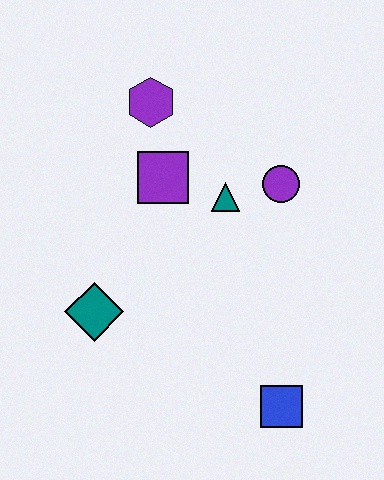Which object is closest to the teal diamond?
The purple square is closest to the teal diamond.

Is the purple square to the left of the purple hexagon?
No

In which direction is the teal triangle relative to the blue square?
The teal triangle is above the blue square.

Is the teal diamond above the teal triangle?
No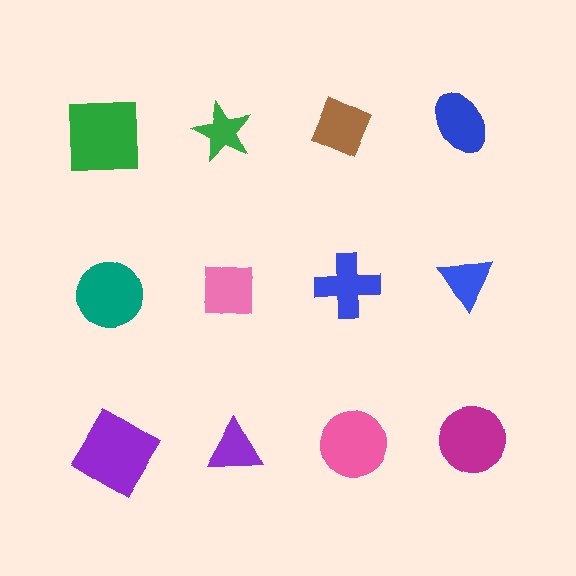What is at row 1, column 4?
A blue ellipse.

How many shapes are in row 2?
4 shapes.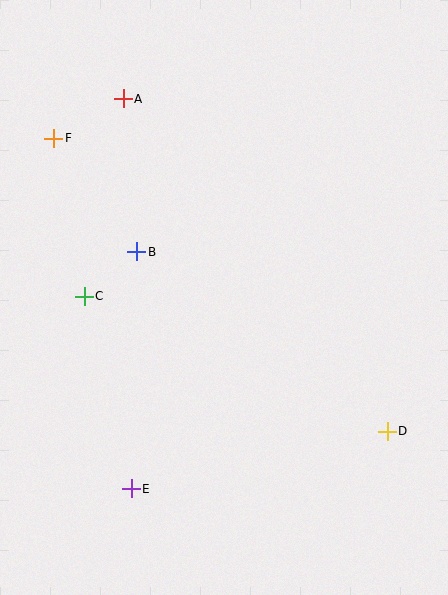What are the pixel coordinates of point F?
Point F is at (54, 138).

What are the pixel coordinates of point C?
Point C is at (84, 296).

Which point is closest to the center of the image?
Point B at (137, 252) is closest to the center.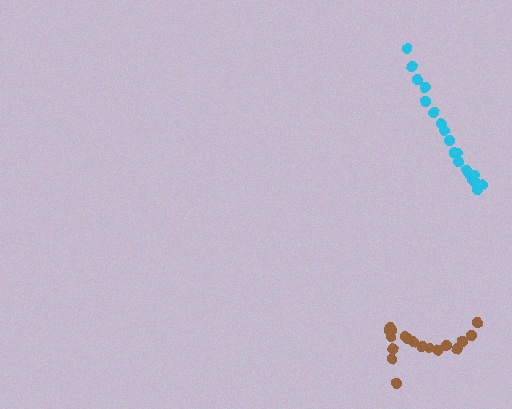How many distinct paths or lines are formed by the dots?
There are 2 distinct paths.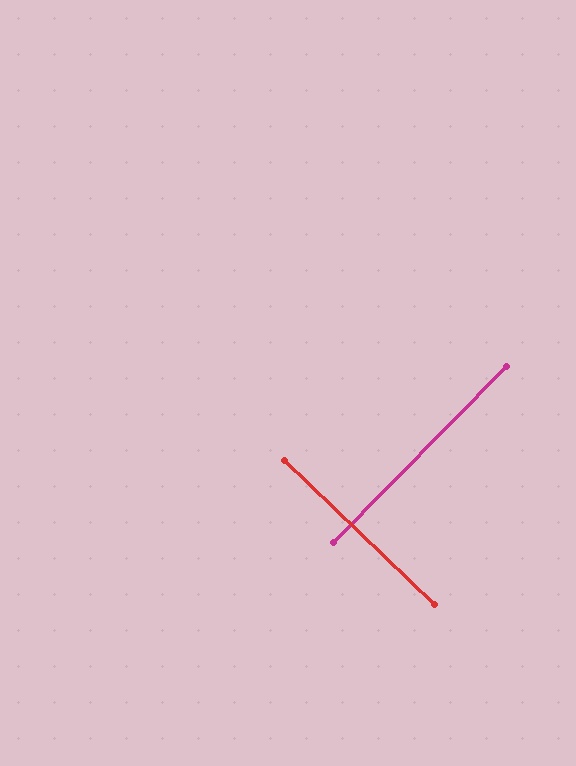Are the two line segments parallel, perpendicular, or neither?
Perpendicular — they meet at approximately 89°.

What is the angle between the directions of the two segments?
Approximately 89 degrees.